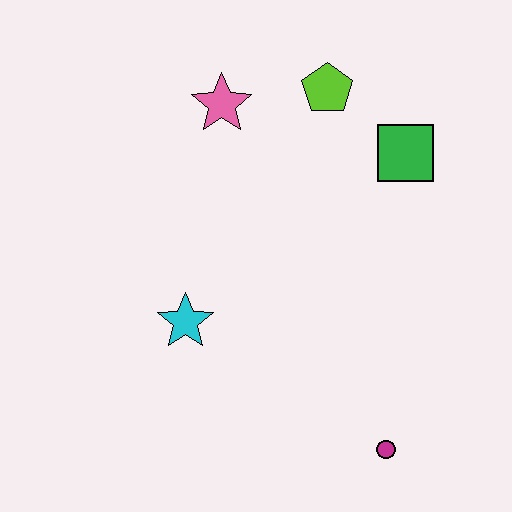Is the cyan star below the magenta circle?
No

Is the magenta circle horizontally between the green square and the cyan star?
Yes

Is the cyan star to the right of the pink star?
No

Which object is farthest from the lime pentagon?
The magenta circle is farthest from the lime pentagon.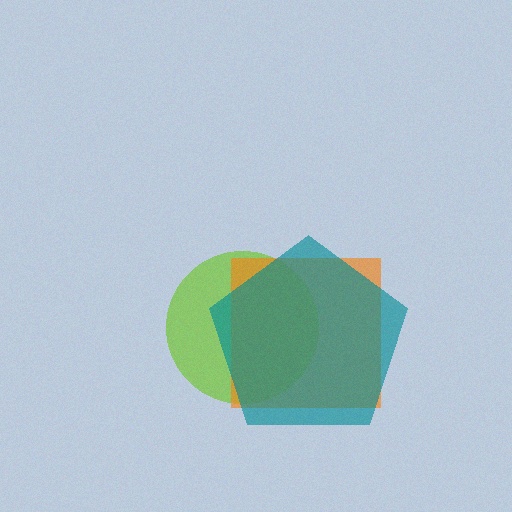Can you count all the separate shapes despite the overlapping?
Yes, there are 3 separate shapes.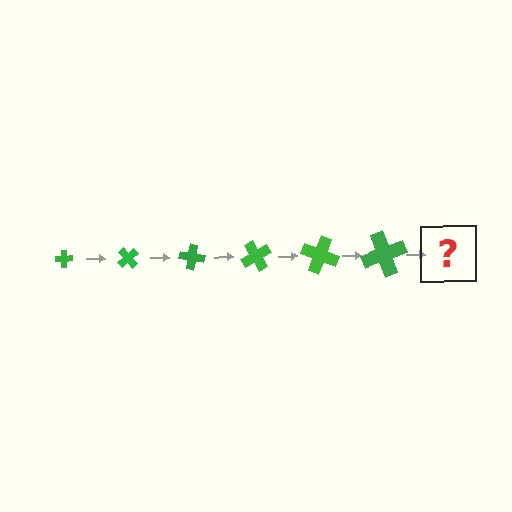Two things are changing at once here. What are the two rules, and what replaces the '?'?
The two rules are that the cross grows larger each step and it rotates 50 degrees each step. The '?' should be a cross, larger than the previous one and rotated 300 degrees from the start.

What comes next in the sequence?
The next element should be a cross, larger than the previous one and rotated 300 degrees from the start.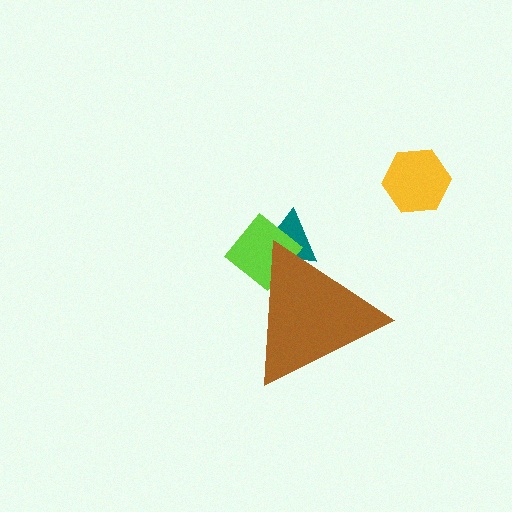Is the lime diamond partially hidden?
Yes, the lime diamond is partially hidden behind the brown triangle.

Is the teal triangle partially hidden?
Yes, the teal triangle is partially hidden behind the brown triangle.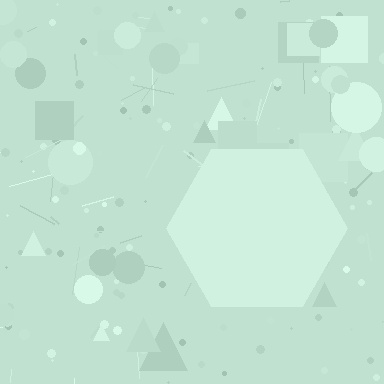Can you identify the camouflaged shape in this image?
The camouflaged shape is a hexagon.